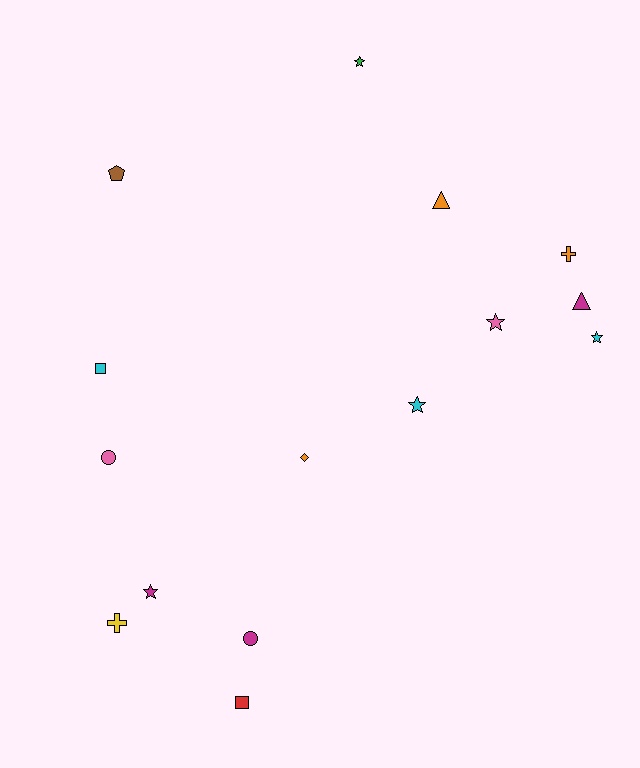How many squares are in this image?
There are 2 squares.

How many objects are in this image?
There are 15 objects.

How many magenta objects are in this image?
There are 3 magenta objects.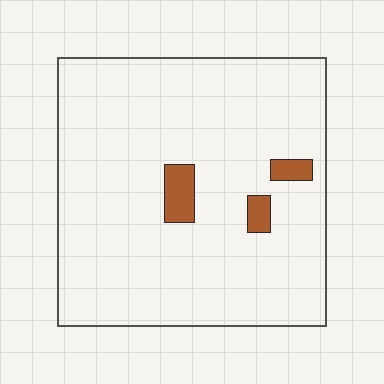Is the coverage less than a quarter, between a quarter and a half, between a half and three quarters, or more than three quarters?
Less than a quarter.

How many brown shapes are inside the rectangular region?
3.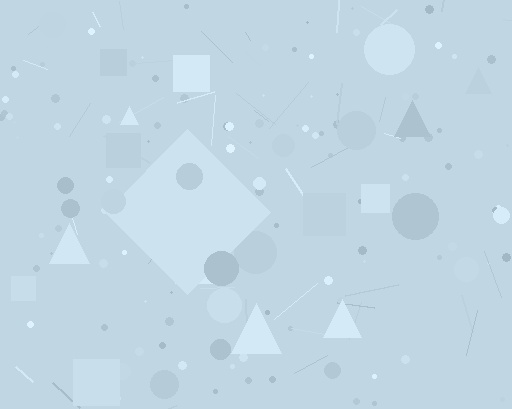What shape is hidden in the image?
A diamond is hidden in the image.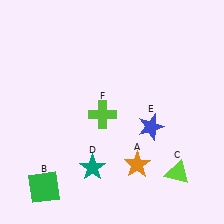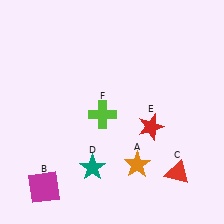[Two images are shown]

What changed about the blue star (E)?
In Image 1, E is blue. In Image 2, it changed to red.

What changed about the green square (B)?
In Image 1, B is green. In Image 2, it changed to magenta.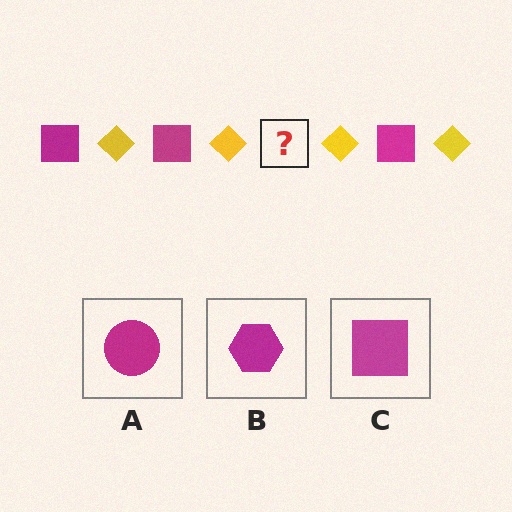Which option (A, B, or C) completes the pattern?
C.